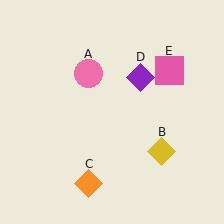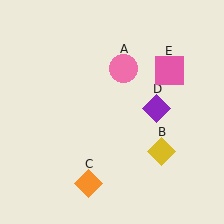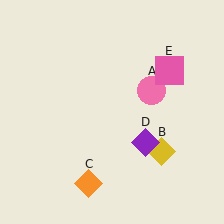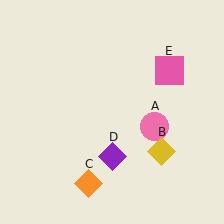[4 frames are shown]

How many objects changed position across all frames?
2 objects changed position: pink circle (object A), purple diamond (object D).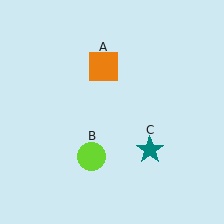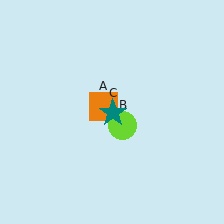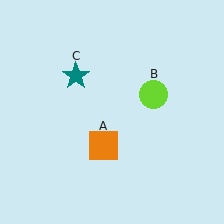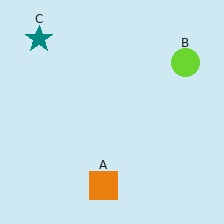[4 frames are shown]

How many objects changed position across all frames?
3 objects changed position: orange square (object A), lime circle (object B), teal star (object C).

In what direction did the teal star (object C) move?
The teal star (object C) moved up and to the left.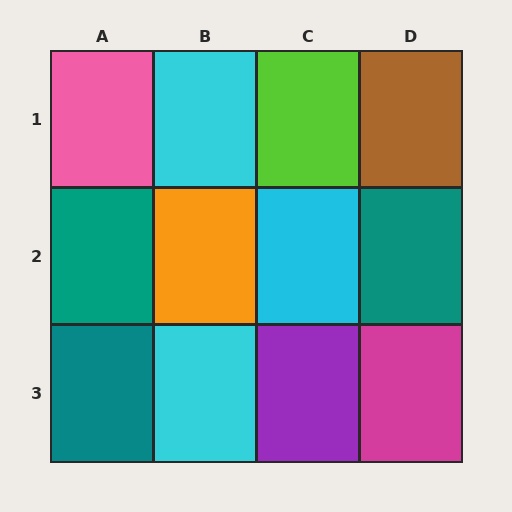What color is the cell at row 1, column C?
Lime.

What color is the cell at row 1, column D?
Brown.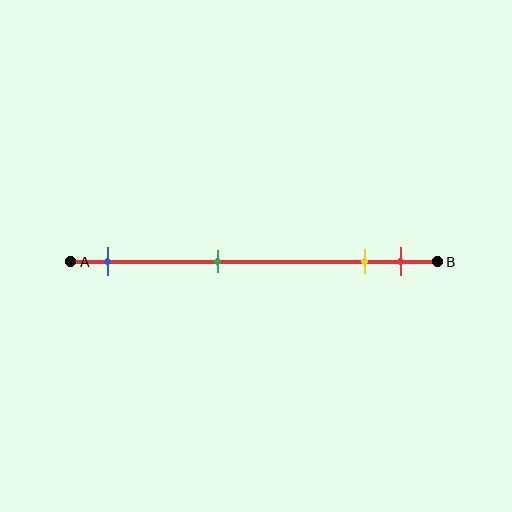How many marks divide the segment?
There are 4 marks dividing the segment.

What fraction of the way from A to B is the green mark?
The green mark is approximately 40% (0.4) of the way from A to B.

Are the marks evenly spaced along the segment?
No, the marks are not evenly spaced.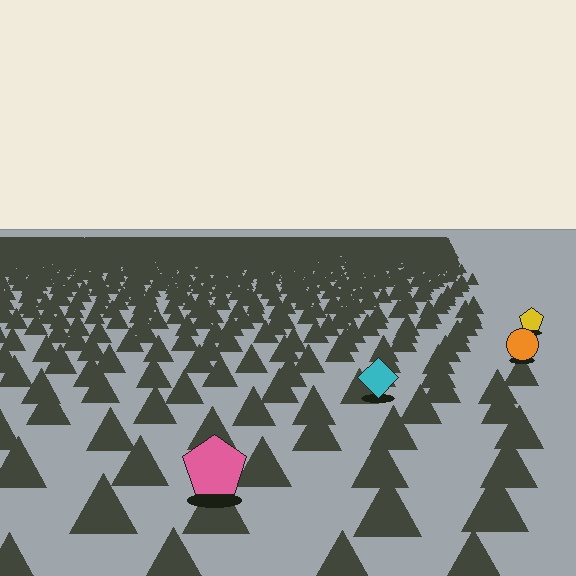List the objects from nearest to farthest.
From nearest to farthest: the pink pentagon, the cyan diamond, the orange circle, the yellow pentagon.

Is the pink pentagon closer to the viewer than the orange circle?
Yes. The pink pentagon is closer — you can tell from the texture gradient: the ground texture is coarser near it.